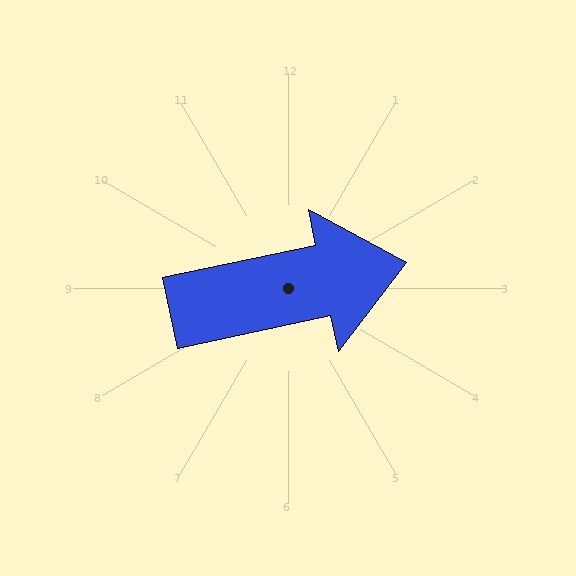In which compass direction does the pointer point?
East.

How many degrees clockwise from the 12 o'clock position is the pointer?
Approximately 78 degrees.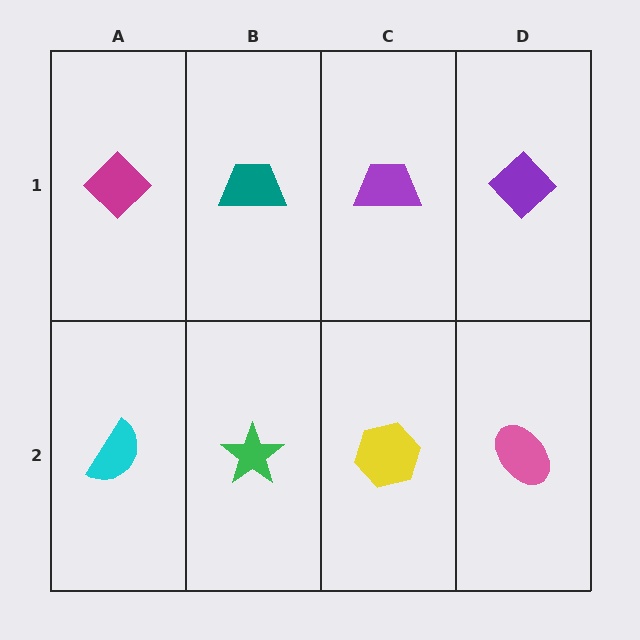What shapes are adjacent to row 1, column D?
A pink ellipse (row 2, column D), a purple trapezoid (row 1, column C).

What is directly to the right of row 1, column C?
A purple diamond.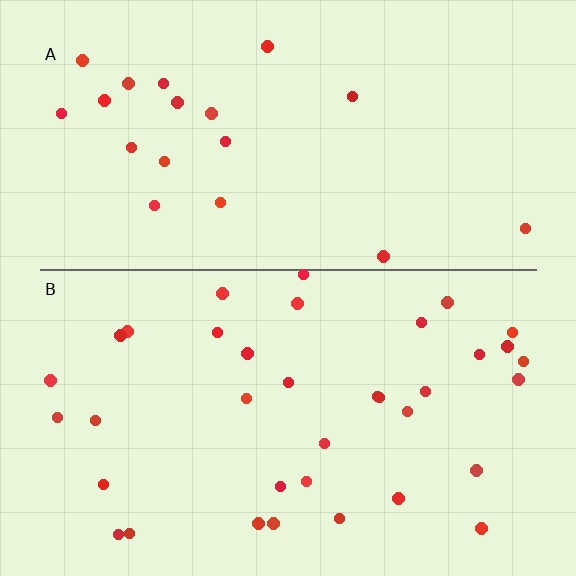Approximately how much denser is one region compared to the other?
Approximately 1.9× — region B over region A.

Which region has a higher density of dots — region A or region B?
B (the bottom).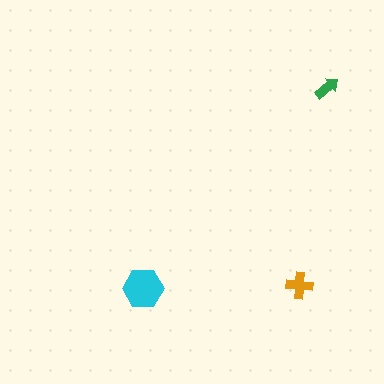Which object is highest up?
The green arrow is topmost.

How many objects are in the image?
There are 3 objects in the image.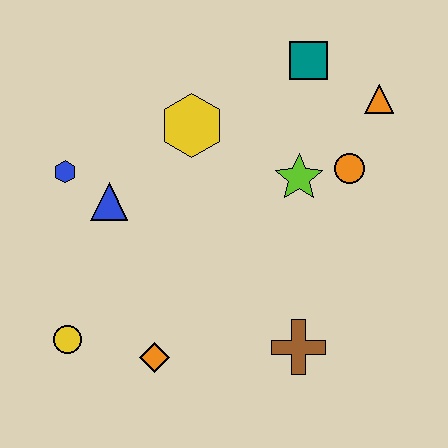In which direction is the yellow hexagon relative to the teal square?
The yellow hexagon is to the left of the teal square.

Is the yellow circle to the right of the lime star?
No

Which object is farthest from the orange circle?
The yellow circle is farthest from the orange circle.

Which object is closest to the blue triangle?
The blue hexagon is closest to the blue triangle.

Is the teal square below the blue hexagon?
No